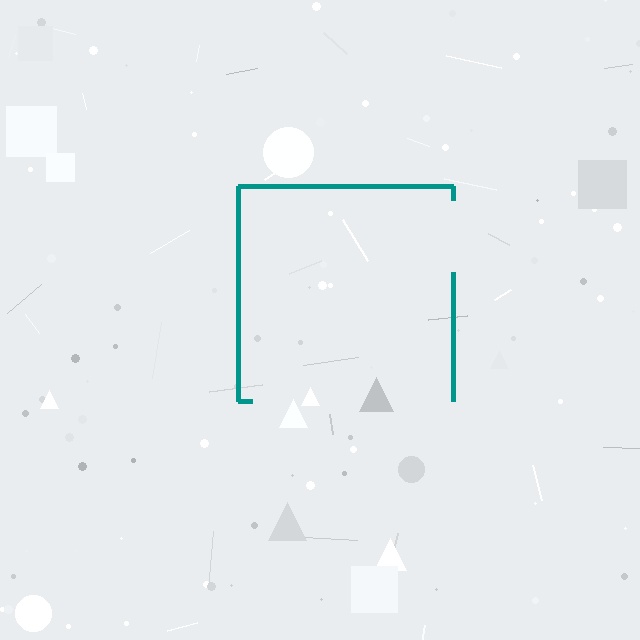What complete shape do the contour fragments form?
The contour fragments form a square.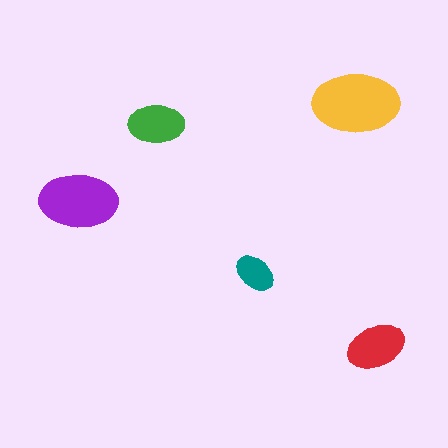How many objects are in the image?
There are 5 objects in the image.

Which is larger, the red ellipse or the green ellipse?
The red one.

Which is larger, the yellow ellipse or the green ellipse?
The yellow one.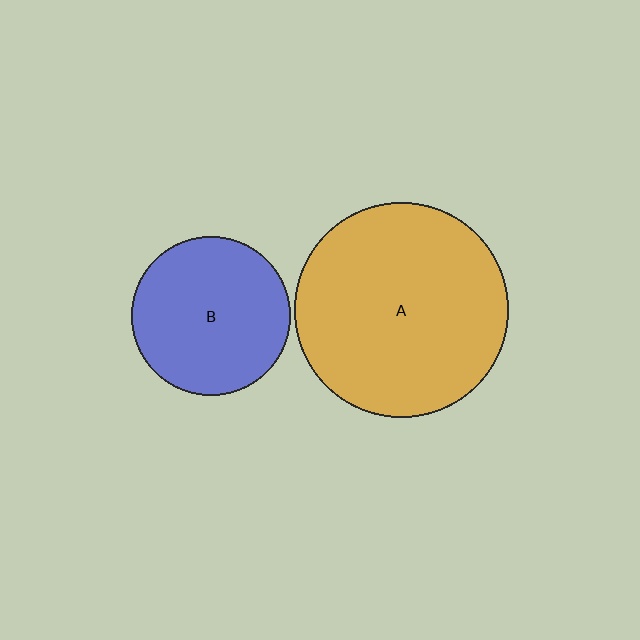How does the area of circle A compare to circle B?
Approximately 1.8 times.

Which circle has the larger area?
Circle A (orange).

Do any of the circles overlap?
No, none of the circles overlap.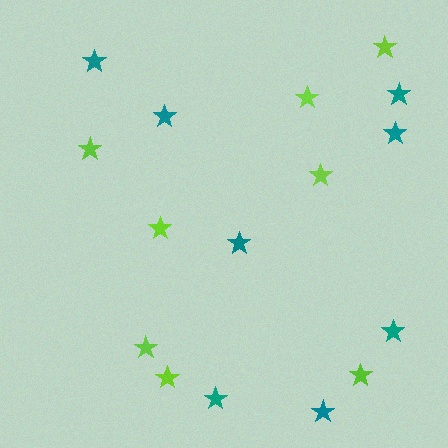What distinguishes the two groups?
There are 2 groups: one group of teal stars (8) and one group of lime stars (8).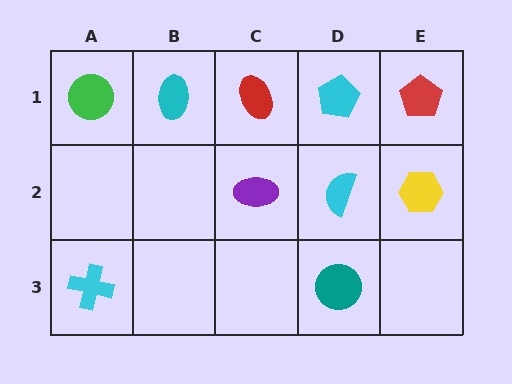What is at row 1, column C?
A red ellipse.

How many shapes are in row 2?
3 shapes.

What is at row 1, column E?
A red pentagon.